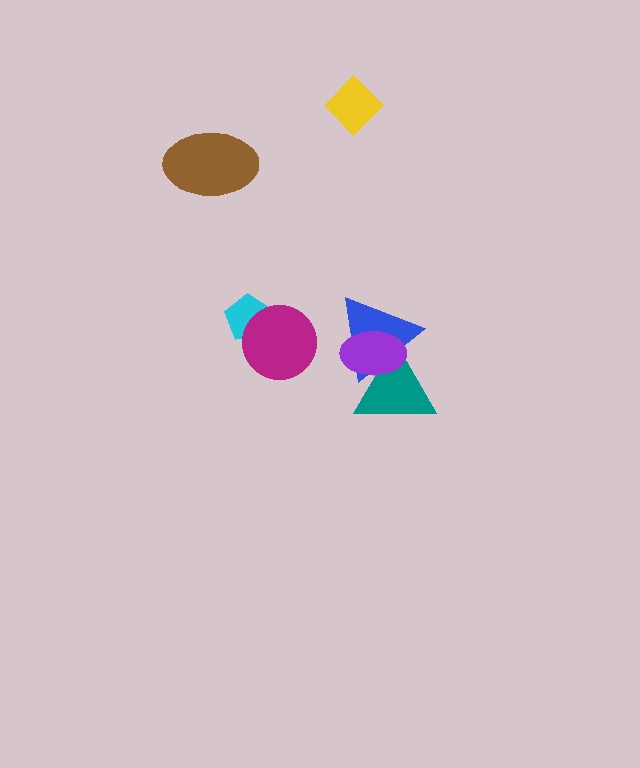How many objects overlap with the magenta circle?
1 object overlaps with the magenta circle.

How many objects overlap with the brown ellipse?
0 objects overlap with the brown ellipse.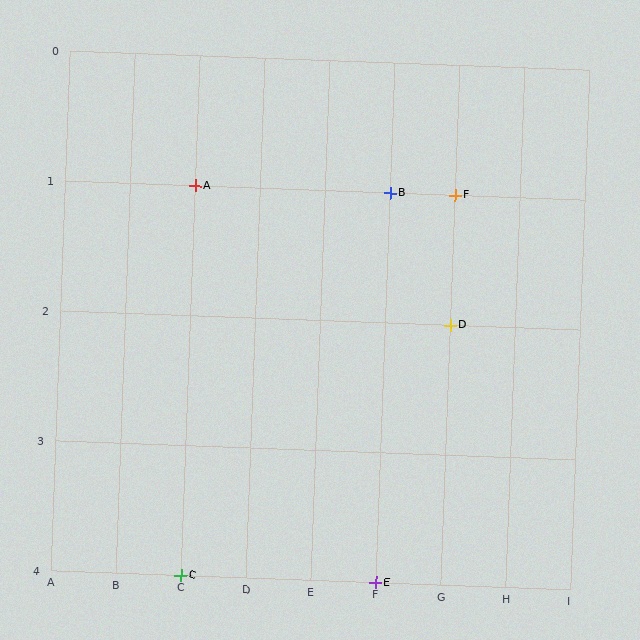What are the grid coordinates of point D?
Point D is at grid coordinates (G, 2).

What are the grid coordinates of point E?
Point E is at grid coordinates (F, 4).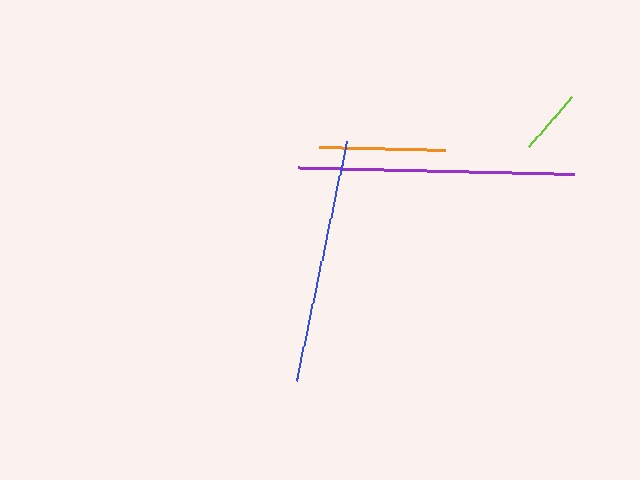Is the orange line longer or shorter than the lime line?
The orange line is longer than the lime line.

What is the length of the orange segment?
The orange segment is approximately 126 pixels long.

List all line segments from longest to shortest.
From longest to shortest: purple, blue, orange, lime.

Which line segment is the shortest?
The lime line is the shortest at approximately 66 pixels.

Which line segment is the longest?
The purple line is the longest at approximately 276 pixels.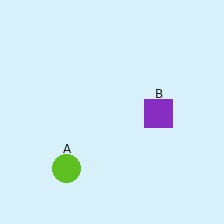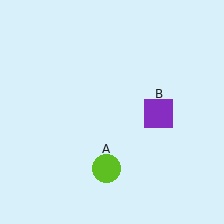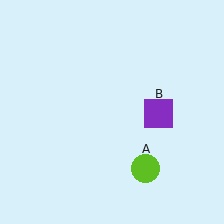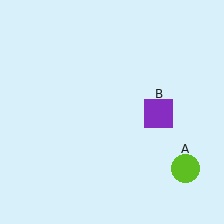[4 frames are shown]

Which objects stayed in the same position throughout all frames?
Purple square (object B) remained stationary.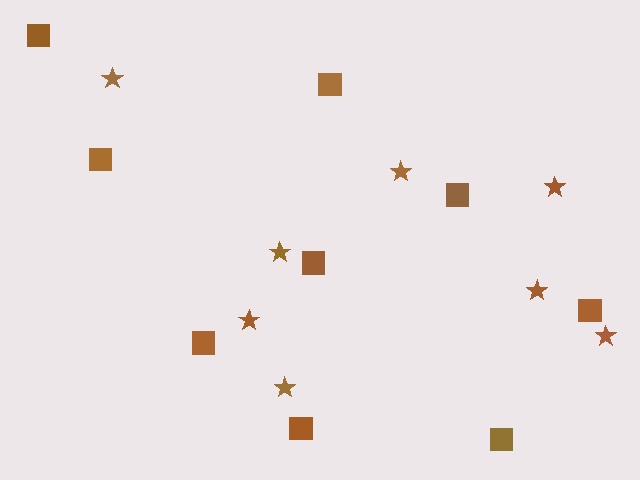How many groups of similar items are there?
There are 2 groups: one group of stars (8) and one group of squares (9).